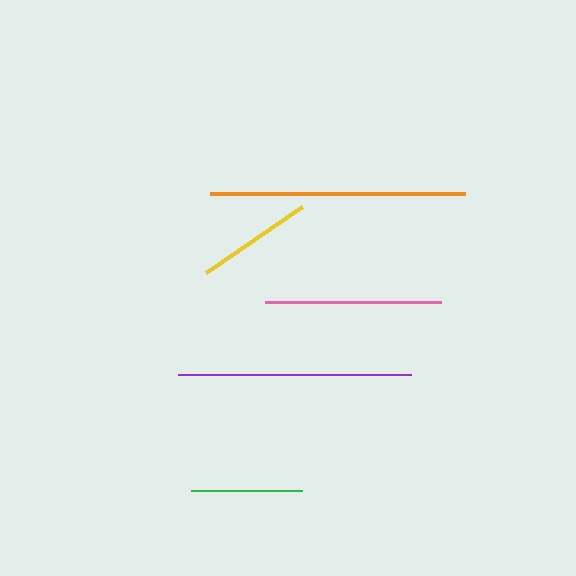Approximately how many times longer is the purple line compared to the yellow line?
The purple line is approximately 2.0 times the length of the yellow line.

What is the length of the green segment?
The green segment is approximately 111 pixels long.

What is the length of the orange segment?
The orange segment is approximately 255 pixels long.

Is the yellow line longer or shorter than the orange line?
The orange line is longer than the yellow line.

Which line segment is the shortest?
The green line is the shortest at approximately 111 pixels.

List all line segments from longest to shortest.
From longest to shortest: orange, purple, pink, yellow, green.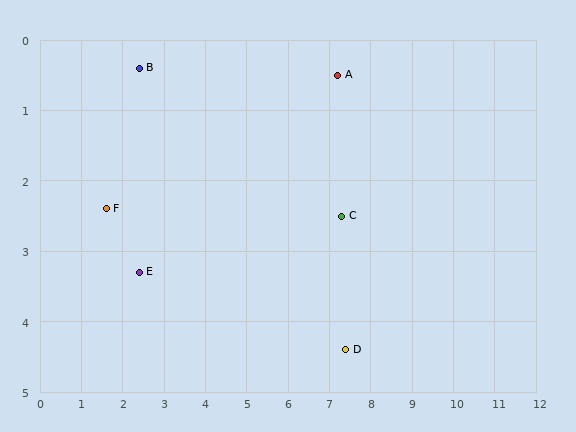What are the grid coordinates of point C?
Point C is at approximately (7.3, 2.5).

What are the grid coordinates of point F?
Point F is at approximately (1.6, 2.4).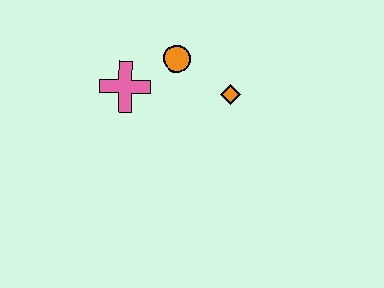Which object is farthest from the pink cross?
The orange diamond is farthest from the pink cross.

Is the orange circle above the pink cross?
Yes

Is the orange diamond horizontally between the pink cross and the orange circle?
No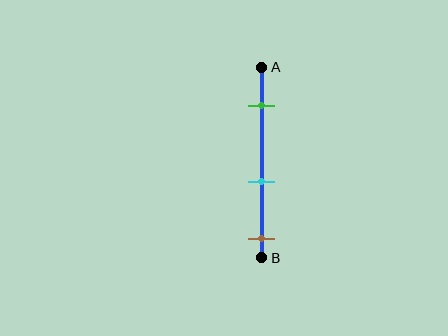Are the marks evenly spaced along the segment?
Yes, the marks are approximately evenly spaced.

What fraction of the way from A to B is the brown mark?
The brown mark is approximately 90% (0.9) of the way from A to B.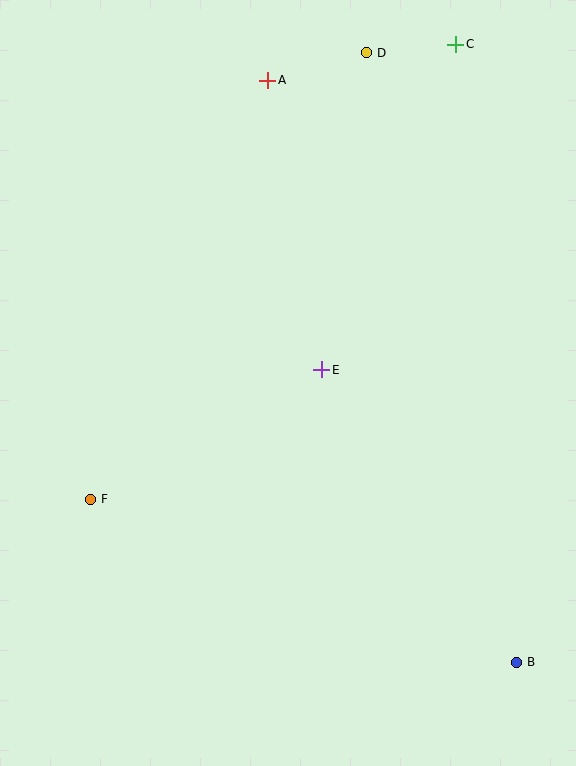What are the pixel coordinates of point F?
Point F is at (91, 499).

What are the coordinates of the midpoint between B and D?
The midpoint between B and D is at (442, 357).